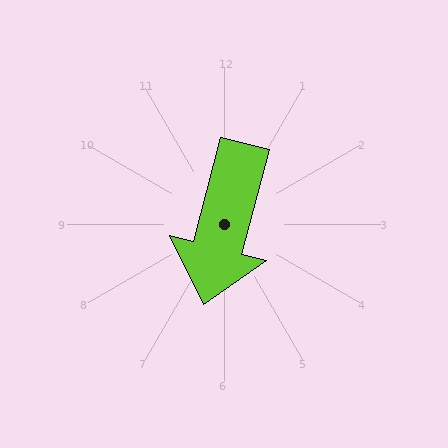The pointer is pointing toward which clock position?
Roughly 6 o'clock.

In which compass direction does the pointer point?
South.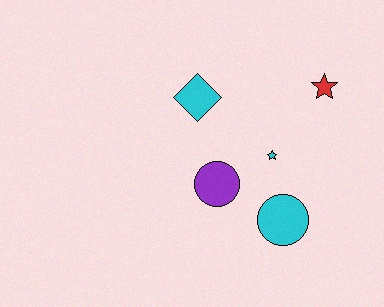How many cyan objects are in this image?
There are 3 cyan objects.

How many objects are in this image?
There are 5 objects.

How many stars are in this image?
There are 2 stars.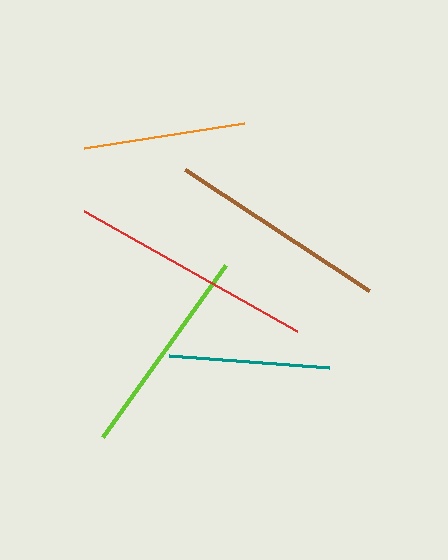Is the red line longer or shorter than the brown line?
The red line is longer than the brown line.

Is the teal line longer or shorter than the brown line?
The brown line is longer than the teal line.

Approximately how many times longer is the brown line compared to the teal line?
The brown line is approximately 1.4 times the length of the teal line.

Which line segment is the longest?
The red line is the longest at approximately 245 pixels.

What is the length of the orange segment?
The orange segment is approximately 162 pixels long.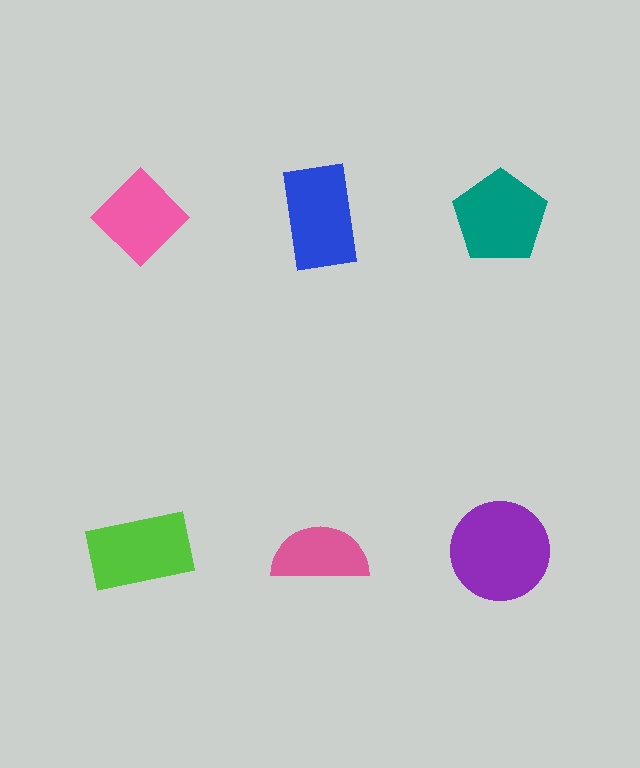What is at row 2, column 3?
A purple circle.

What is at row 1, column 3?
A teal pentagon.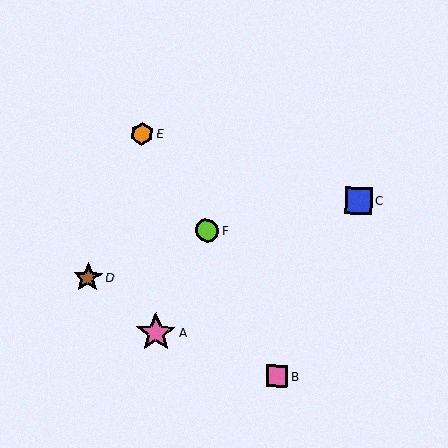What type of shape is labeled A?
Shape A is a pink star.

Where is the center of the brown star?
The center of the brown star is at (88, 278).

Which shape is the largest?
The pink star (labeled A) is the largest.